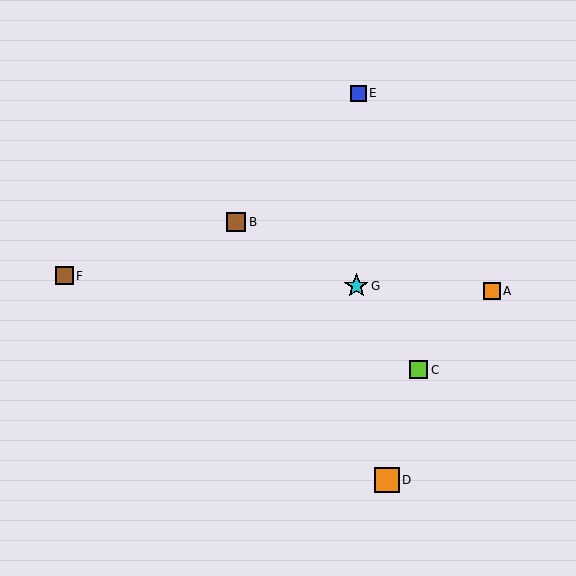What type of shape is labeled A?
Shape A is an orange square.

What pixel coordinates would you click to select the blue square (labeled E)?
Click at (358, 94) to select the blue square E.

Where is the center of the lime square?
The center of the lime square is at (419, 370).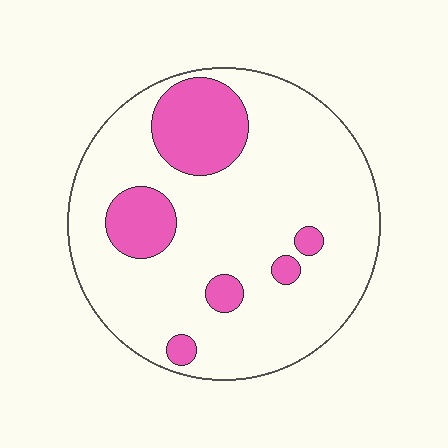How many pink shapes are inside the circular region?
6.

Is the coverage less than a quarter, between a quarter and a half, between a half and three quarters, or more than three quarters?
Less than a quarter.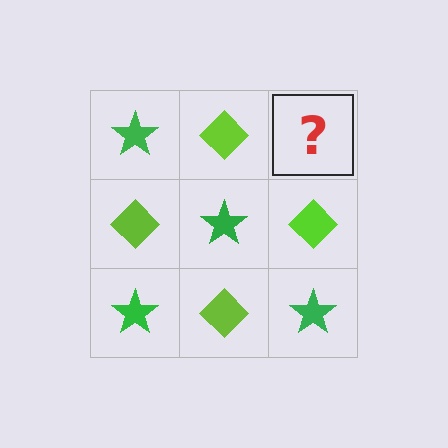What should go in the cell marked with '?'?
The missing cell should contain a green star.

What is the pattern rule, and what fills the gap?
The rule is that it alternates green star and lime diamond in a checkerboard pattern. The gap should be filled with a green star.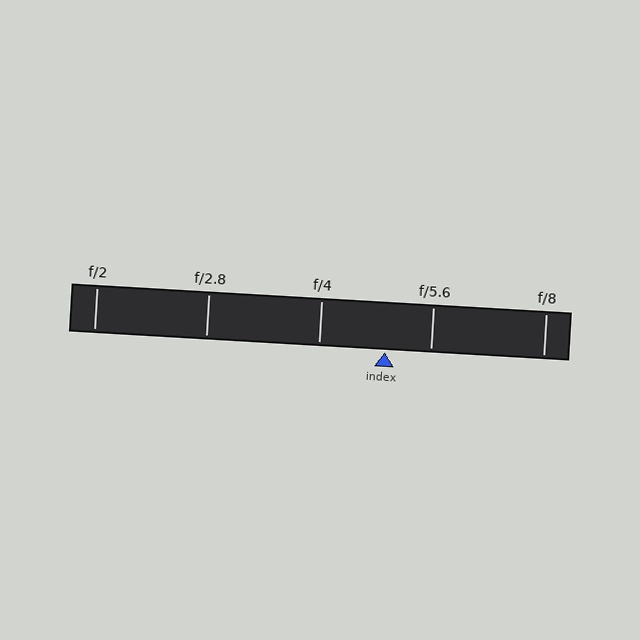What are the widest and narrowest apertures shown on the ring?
The widest aperture shown is f/2 and the narrowest is f/8.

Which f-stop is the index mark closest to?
The index mark is closest to f/5.6.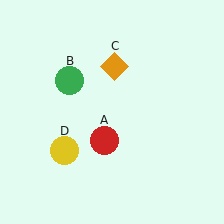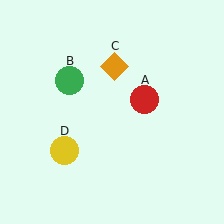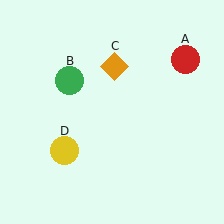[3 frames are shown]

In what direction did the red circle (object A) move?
The red circle (object A) moved up and to the right.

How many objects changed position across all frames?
1 object changed position: red circle (object A).